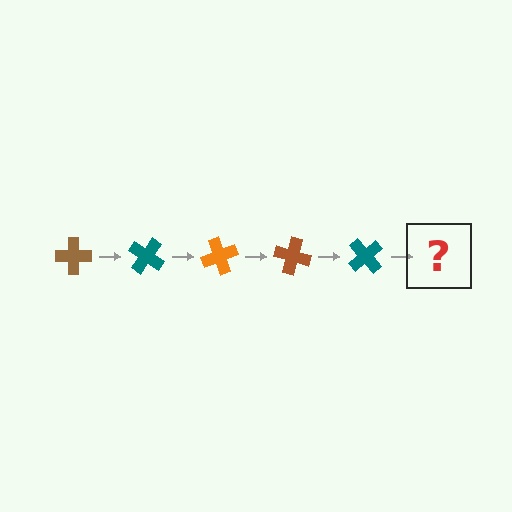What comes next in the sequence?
The next element should be an orange cross, rotated 175 degrees from the start.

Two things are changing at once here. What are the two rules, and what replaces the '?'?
The two rules are that it rotates 35 degrees each step and the color cycles through brown, teal, and orange. The '?' should be an orange cross, rotated 175 degrees from the start.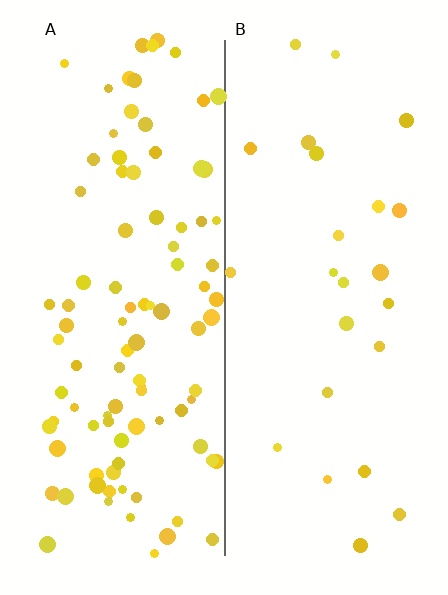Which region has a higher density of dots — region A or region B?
A (the left).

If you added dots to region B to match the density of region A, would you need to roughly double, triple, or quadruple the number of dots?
Approximately quadruple.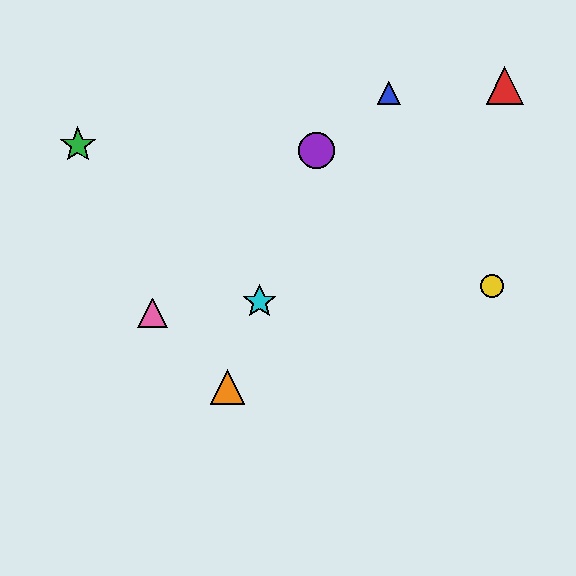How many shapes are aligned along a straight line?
3 shapes (the purple circle, the orange triangle, the cyan star) are aligned along a straight line.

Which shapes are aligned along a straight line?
The purple circle, the orange triangle, the cyan star are aligned along a straight line.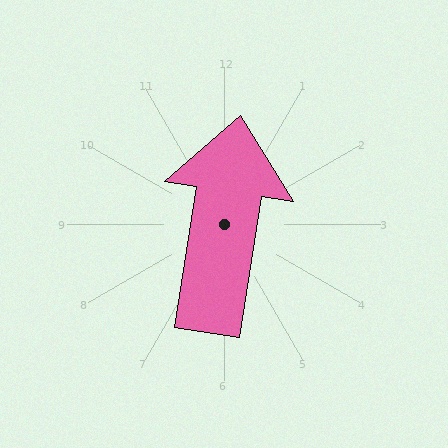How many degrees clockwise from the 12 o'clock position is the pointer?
Approximately 9 degrees.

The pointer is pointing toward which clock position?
Roughly 12 o'clock.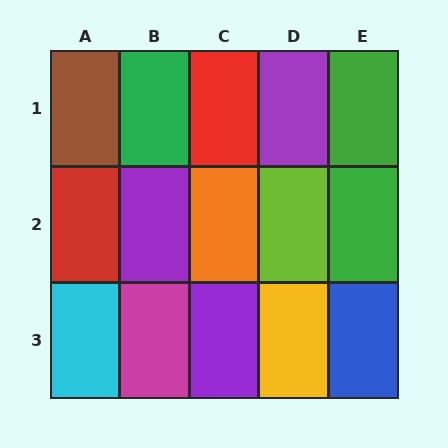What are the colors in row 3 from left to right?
Cyan, magenta, purple, yellow, blue.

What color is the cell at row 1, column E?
Green.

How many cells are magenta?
1 cell is magenta.